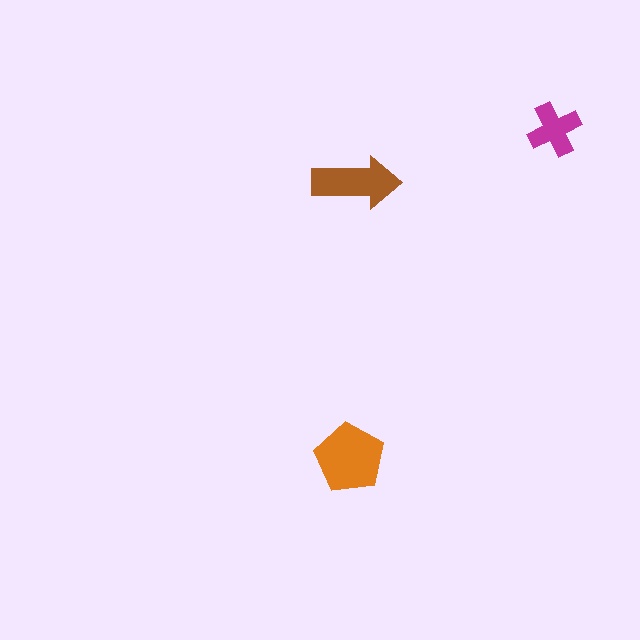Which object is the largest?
The orange pentagon.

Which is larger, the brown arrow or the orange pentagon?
The orange pentagon.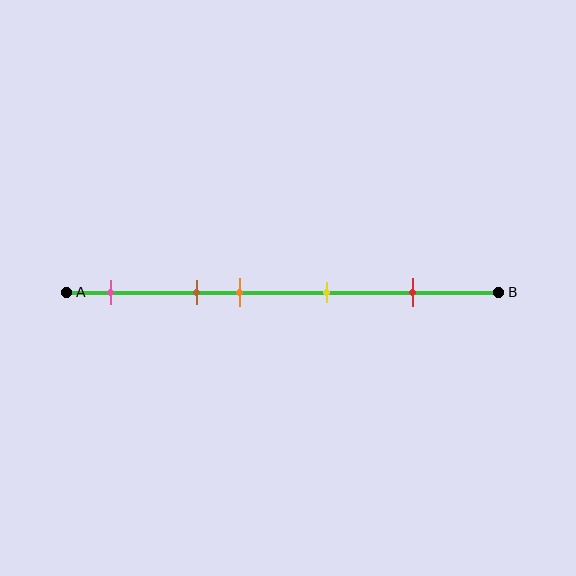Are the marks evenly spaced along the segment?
No, the marks are not evenly spaced.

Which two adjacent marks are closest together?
The brown and orange marks are the closest adjacent pair.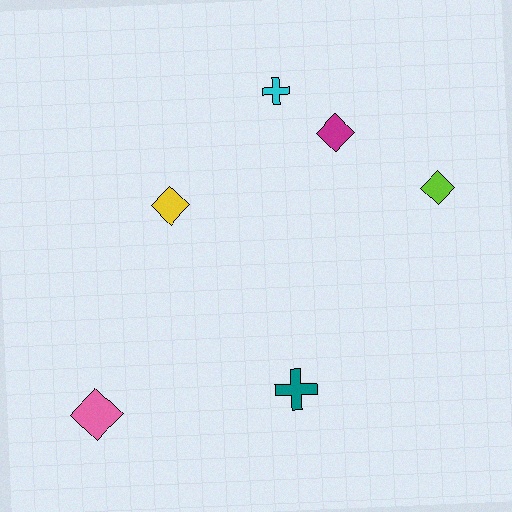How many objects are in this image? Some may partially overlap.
There are 6 objects.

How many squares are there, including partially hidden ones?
There are no squares.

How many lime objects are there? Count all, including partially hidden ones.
There is 1 lime object.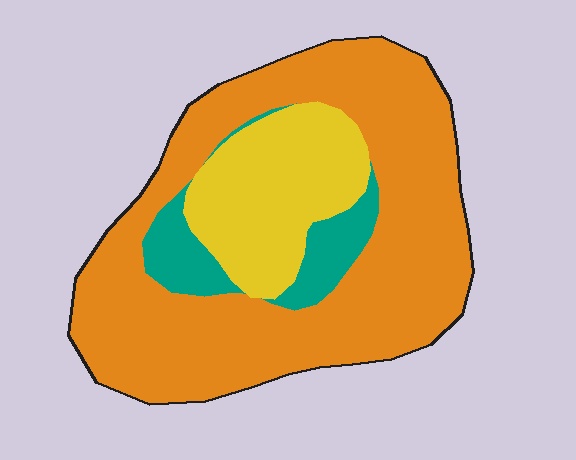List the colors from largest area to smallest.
From largest to smallest: orange, yellow, teal.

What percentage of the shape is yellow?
Yellow takes up about one fifth (1/5) of the shape.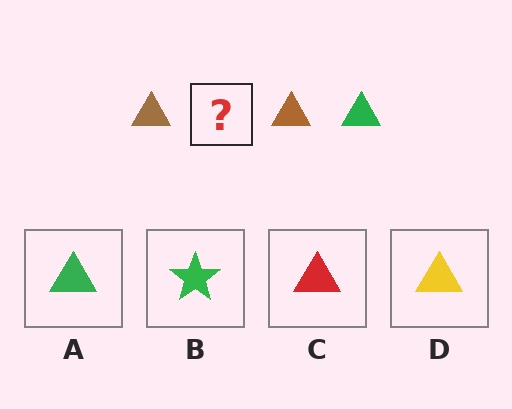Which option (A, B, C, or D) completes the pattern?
A.